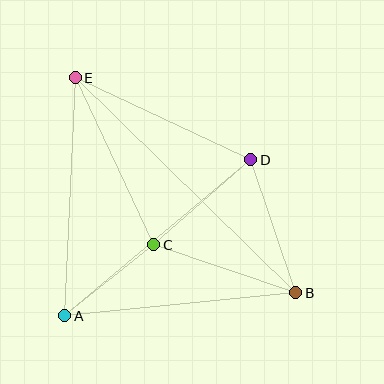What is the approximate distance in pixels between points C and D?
The distance between C and D is approximately 129 pixels.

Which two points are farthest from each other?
Points B and E are farthest from each other.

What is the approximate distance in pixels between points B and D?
The distance between B and D is approximately 140 pixels.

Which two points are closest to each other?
Points A and C are closest to each other.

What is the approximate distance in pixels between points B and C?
The distance between B and C is approximately 150 pixels.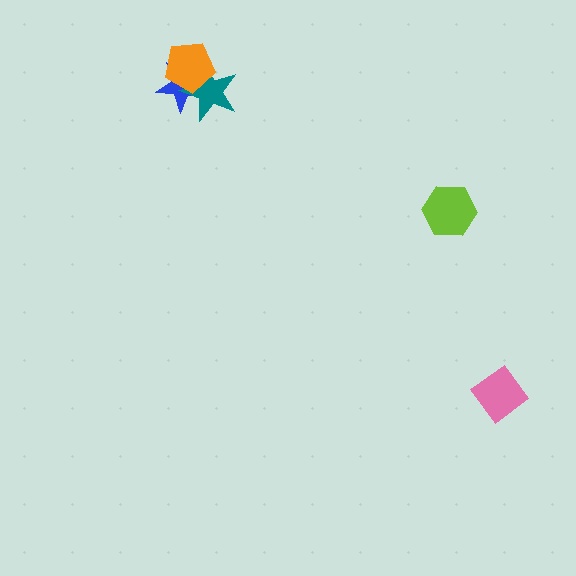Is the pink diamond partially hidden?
No, no other shape covers it.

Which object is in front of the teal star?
The orange pentagon is in front of the teal star.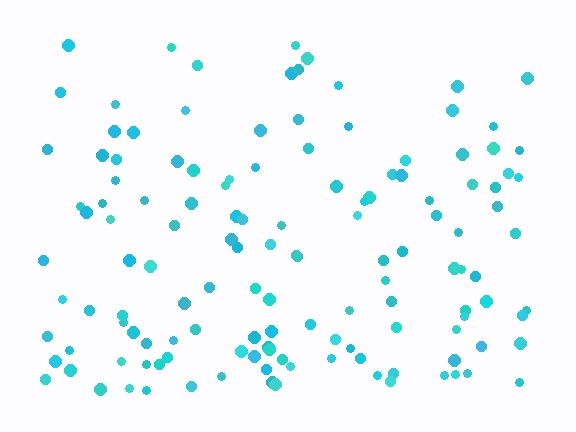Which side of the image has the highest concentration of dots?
The bottom.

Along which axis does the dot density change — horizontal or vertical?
Vertical.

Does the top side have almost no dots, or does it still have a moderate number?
Still a moderate number, just noticeably fewer than the bottom.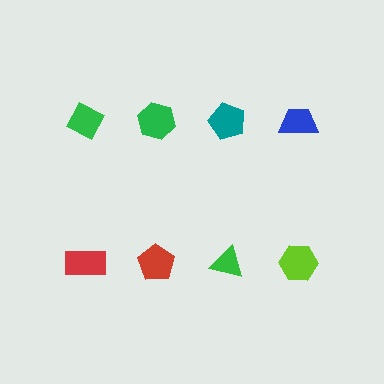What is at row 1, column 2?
A green hexagon.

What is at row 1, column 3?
A teal pentagon.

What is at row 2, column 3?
A green triangle.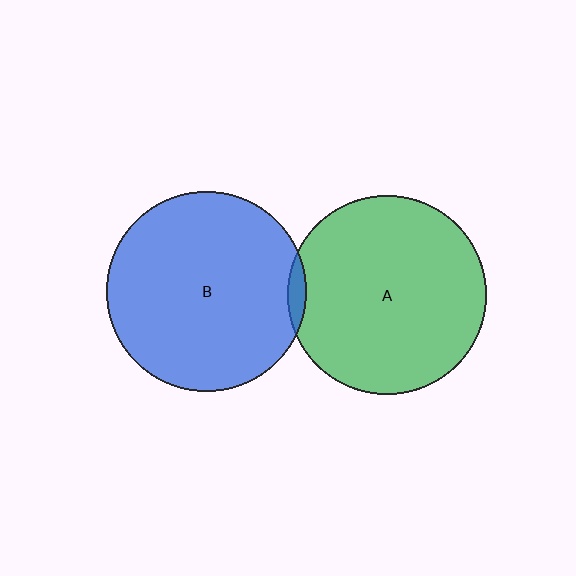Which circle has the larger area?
Circle B (blue).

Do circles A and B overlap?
Yes.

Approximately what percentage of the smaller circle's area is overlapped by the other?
Approximately 5%.